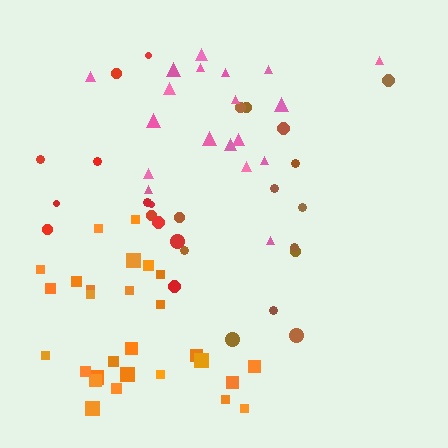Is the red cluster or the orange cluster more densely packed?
Orange.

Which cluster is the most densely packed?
Orange.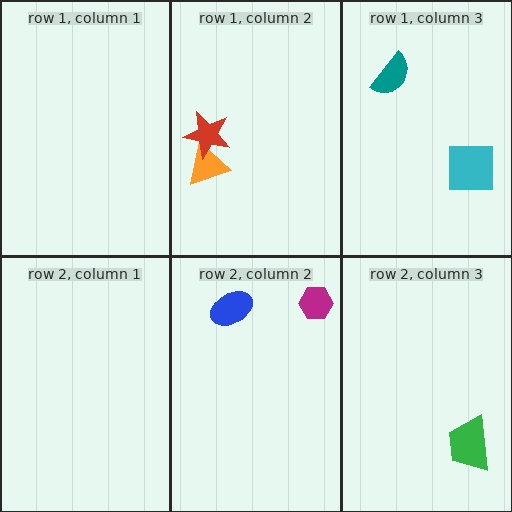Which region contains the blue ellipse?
The row 2, column 2 region.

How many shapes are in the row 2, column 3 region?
1.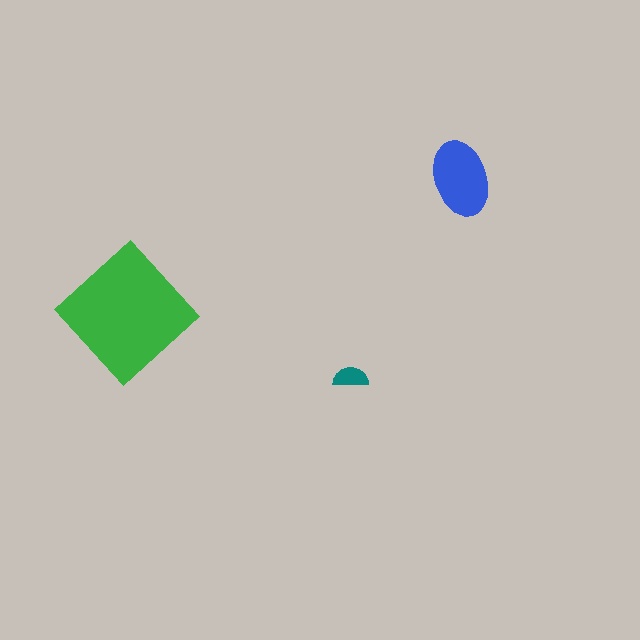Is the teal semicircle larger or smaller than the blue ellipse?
Smaller.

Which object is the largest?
The green diamond.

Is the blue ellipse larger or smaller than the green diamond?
Smaller.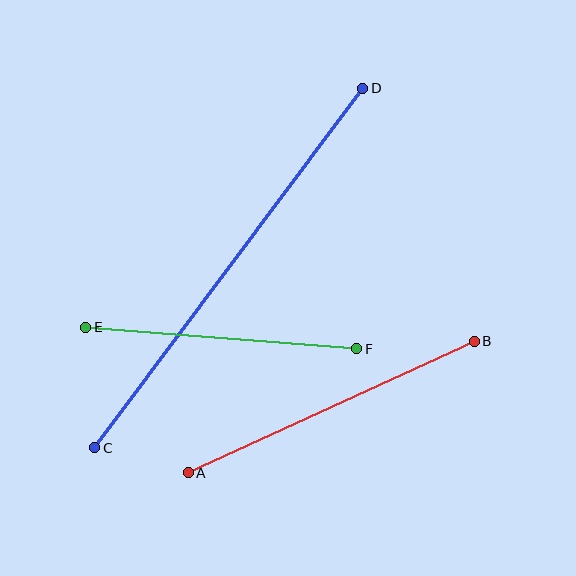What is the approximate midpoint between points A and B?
The midpoint is at approximately (331, 407) pixels.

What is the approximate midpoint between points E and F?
The midpoint is at approximately (221, 338) pixels.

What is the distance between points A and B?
The distance is approximately 315 pixels.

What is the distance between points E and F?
The distance is approximately 272 pixels.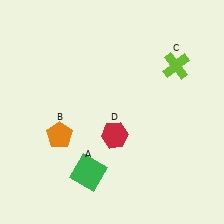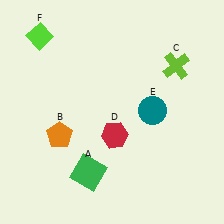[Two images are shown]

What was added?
A teal circle (E), a lime diamond (F) were added in Image 2.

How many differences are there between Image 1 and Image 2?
There are 2 differences between the two images.